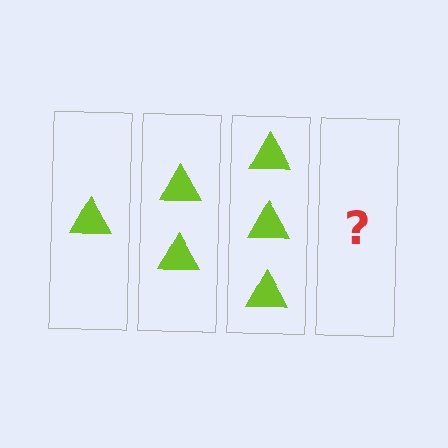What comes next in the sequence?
The next element should be 4 triangles.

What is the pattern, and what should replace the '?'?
The pattern is that each step adds one more triangle. The '?' should be 4 triangles.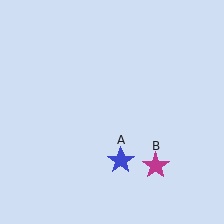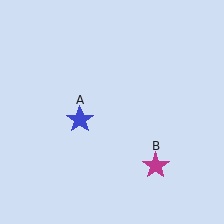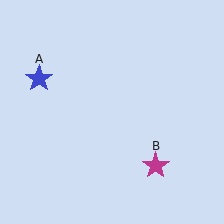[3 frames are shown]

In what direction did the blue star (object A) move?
The blue star (object A) moved up and to the left.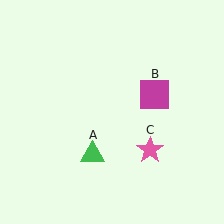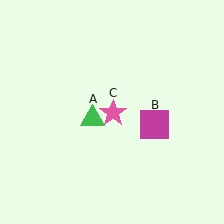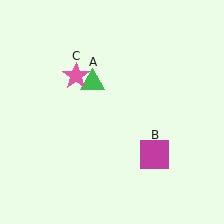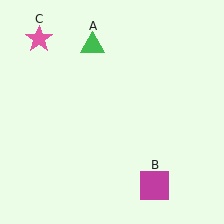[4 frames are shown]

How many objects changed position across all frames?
3 objects changed position: green triangle (object A), magenta square (object B), pink star (object C).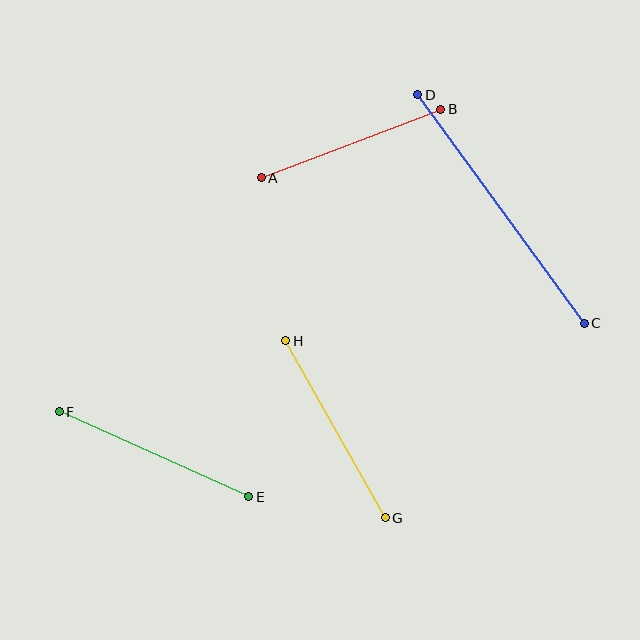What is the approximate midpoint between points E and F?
The midpoint is at approximately (154, 454) pixels.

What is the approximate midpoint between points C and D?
The midpoint is at approximately (501, 209) pixels.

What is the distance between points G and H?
The distance is approximately 203 pixels.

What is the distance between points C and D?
The distance is approximately 283 pixels.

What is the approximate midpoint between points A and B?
The midpoint is at approximately (351, 144) pixels.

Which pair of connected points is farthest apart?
Points C and D are farthest apart.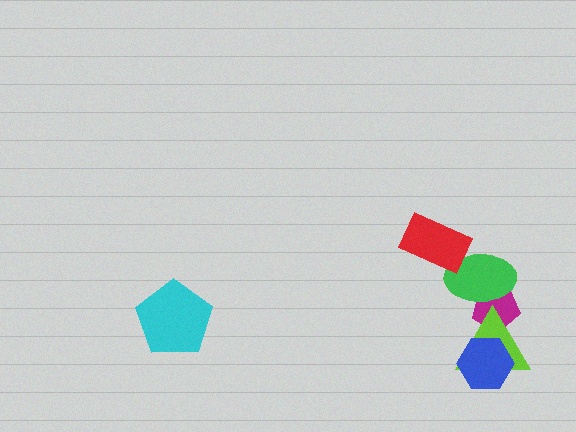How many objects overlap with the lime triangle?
3 objects overlap with the lime triangle.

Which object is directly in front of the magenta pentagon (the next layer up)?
The lime triangle is directly in front of the magenta pentagon.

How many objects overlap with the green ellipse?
3 objects overlap with the green ellipse.